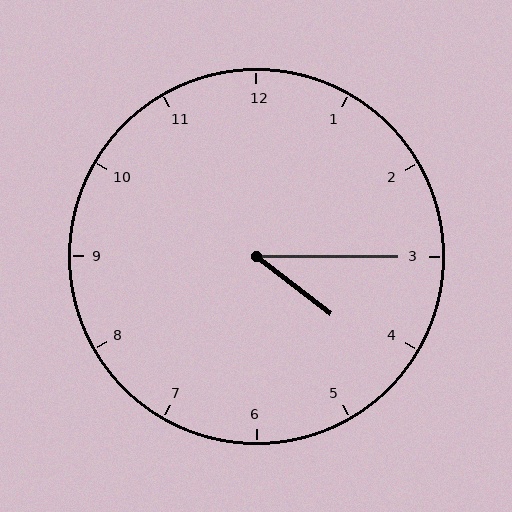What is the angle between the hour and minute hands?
Approximately 38 degrees.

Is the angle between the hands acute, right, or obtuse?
It is acute.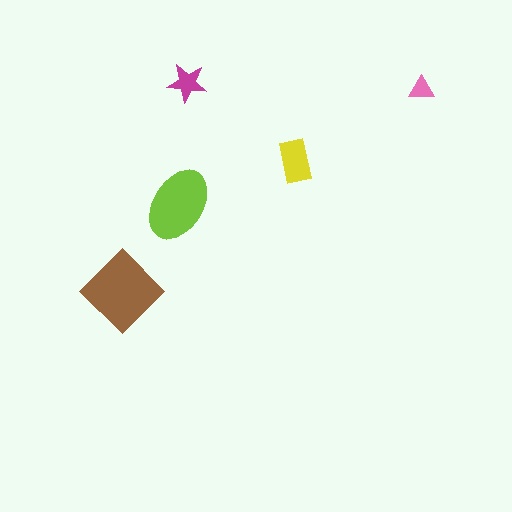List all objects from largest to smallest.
The brown diamond, the lime ellipse, the yellow rectangle, the magenta star, the pink triangle.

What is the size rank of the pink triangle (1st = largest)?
5th.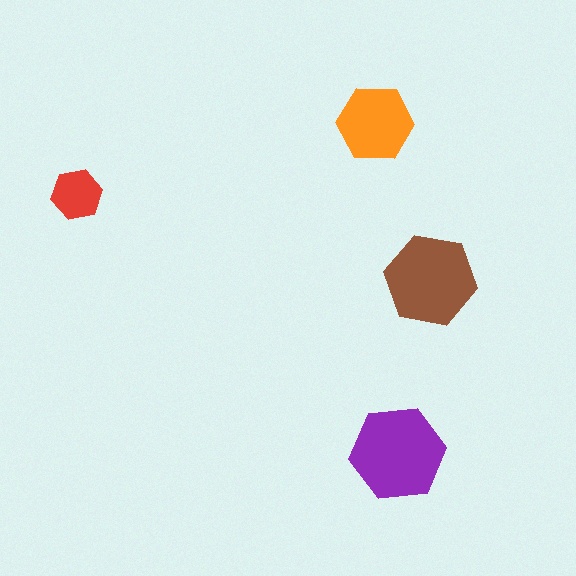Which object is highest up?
The orange hexagon is topmost.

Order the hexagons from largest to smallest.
the purple one, the brown one, the orange one, the red one.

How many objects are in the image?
There are 4 objects in the image.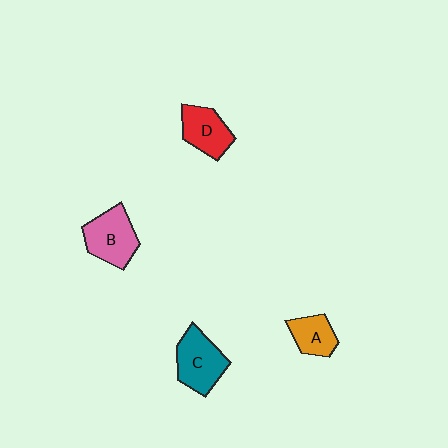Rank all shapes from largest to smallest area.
From largest to smallest: C (teal), B (pink), D (red), A (orange).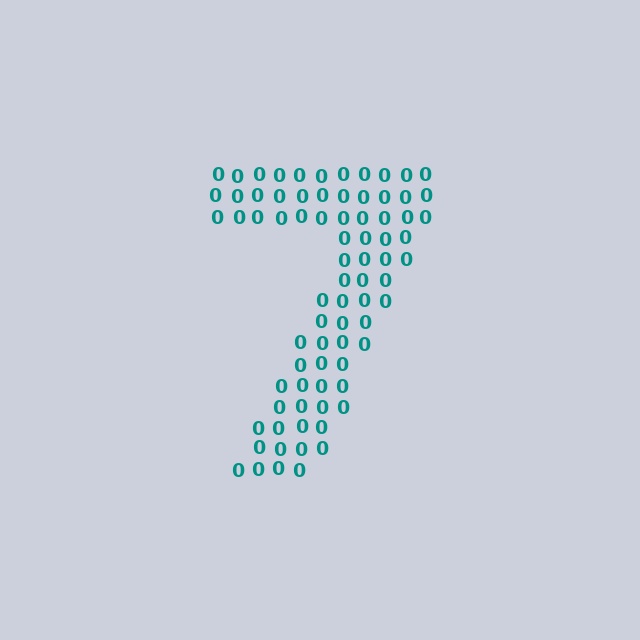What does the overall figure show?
The overall figure shows the digit 7.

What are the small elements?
The small elements are digit 0's.